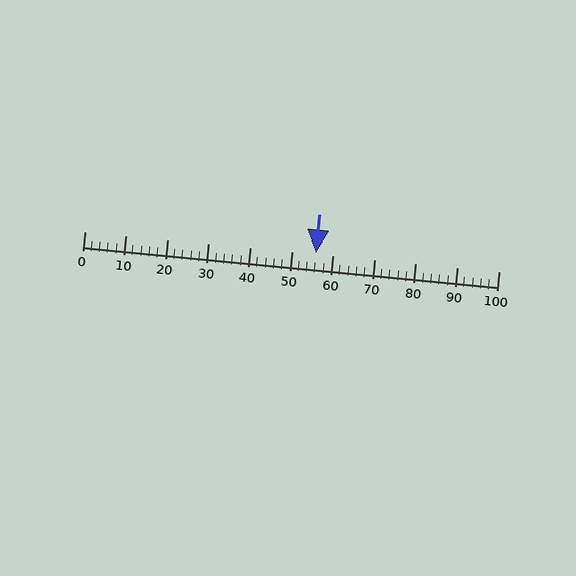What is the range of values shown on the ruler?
The ruler shows values from 0 to 100.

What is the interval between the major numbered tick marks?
The major tick marks are spaced 10 units apart.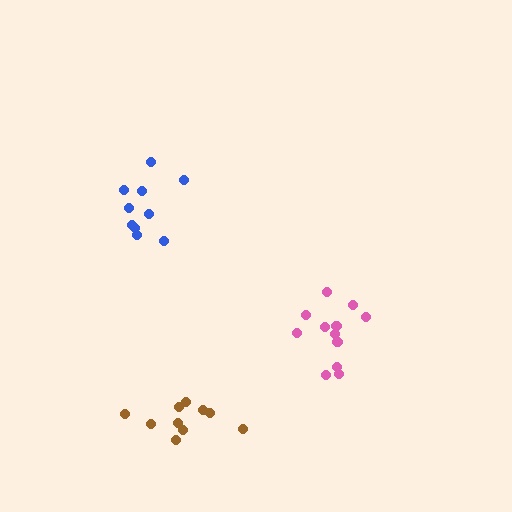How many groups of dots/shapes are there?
There are 3 groups.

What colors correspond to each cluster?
The clusters are colored: brown, pink, blue.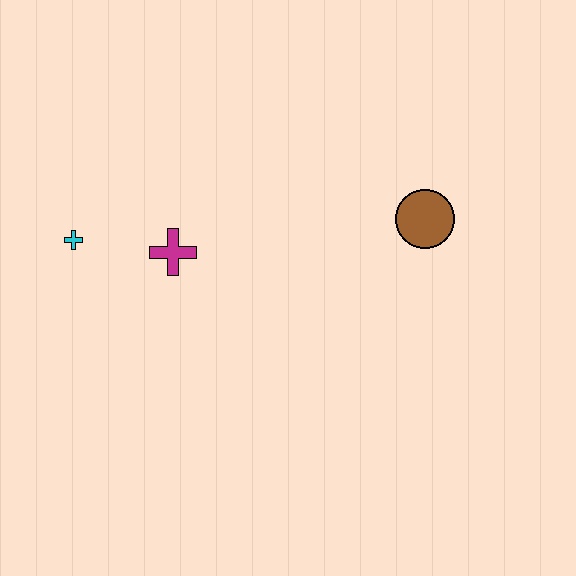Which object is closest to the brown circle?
The magenta cross is closest to the brown circle.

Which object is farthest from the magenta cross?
The brown circle is farthest from the magenta cross.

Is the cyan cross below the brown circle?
Yes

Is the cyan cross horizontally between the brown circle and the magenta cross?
No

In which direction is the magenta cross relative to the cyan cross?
The magenta cross is to the right of the cyan cross.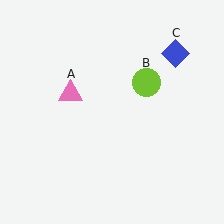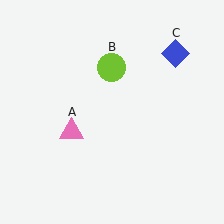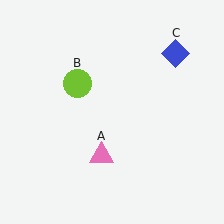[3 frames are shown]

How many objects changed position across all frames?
2 objects changed position: pink triangle (object A), lime circle (object B).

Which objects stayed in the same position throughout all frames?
Blue diamond (object C) remained stationary.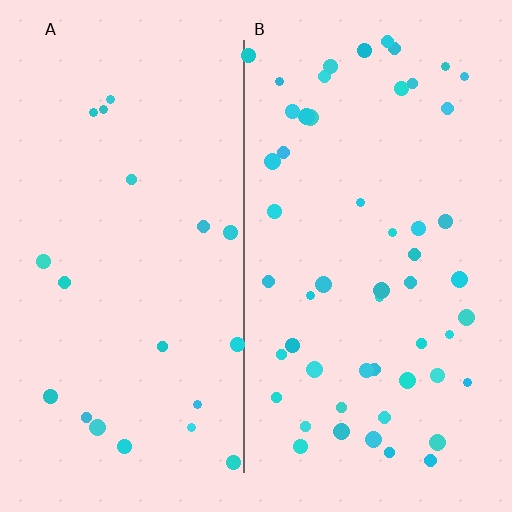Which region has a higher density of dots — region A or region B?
B (the right).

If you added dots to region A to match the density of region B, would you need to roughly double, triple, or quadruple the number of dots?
Approximately triple.